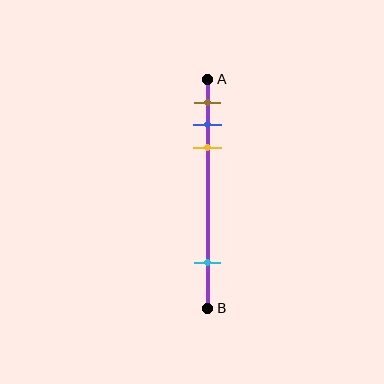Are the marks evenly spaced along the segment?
No, the marks are not evenly spaced.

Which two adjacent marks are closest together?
The blue and yellow marks are the closest adjacent pair.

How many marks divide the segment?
There are 4 marks dividing the segment.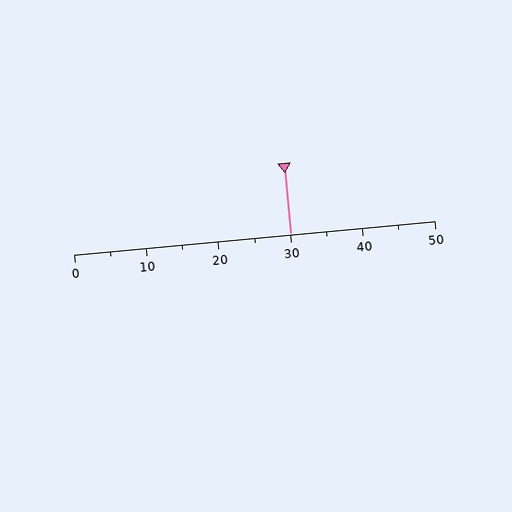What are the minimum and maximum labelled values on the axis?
The axis runs from 0 to 50.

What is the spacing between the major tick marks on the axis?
The major ticks are spaced 10 apart.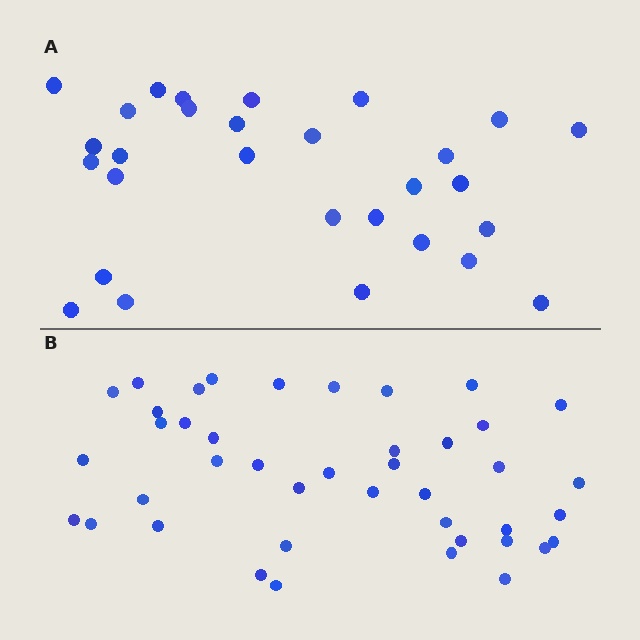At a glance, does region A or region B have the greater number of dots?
Region B (the bottom region) has more dots.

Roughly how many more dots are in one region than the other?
Region B has approximately 15 more dots than region A.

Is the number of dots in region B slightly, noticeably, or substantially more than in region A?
Region B has noticeably more, but not dramatically so. The ratio is roughly 1.4 to 1.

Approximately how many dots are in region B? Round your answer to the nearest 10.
About 40 dots. (The exact count is 42, which rounds to 40.)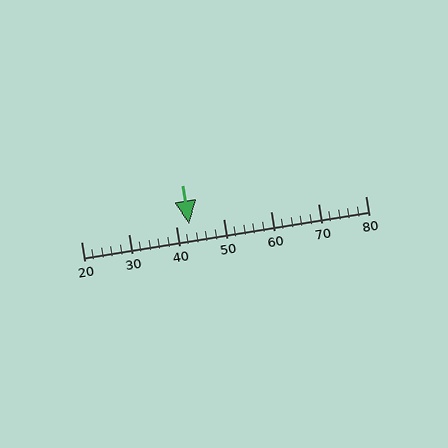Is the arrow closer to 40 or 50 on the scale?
The arrow is closer to 40.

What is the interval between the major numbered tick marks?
The major tick marks are spaced 10 units apart.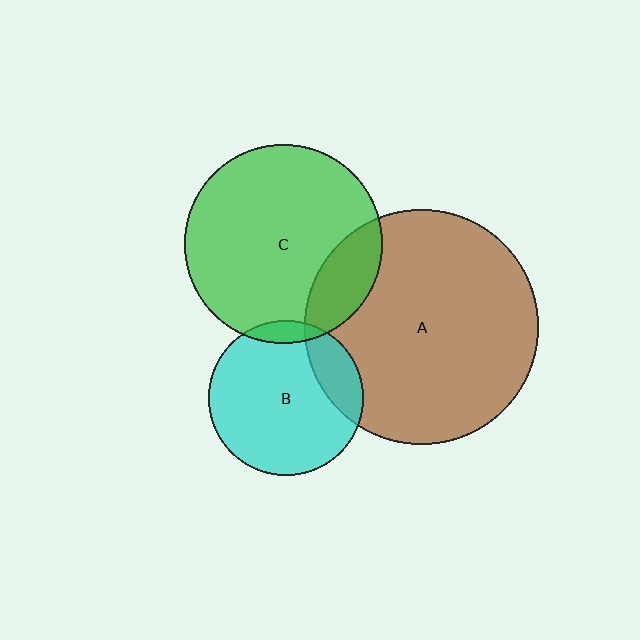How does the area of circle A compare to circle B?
Approximately 2.3 times.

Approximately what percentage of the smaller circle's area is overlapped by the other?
Approximately 20%.